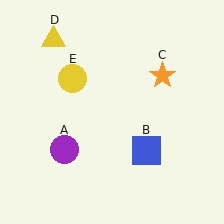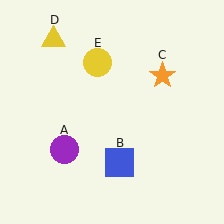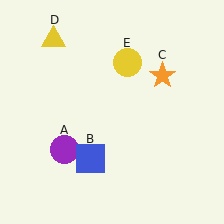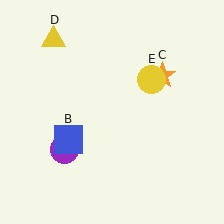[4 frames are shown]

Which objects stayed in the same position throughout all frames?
Purple circle (object A) and orange star (object C) and yellow triangle (object D) remained stationary.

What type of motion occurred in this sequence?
The blue square (object B), yellow circle (object E) rotated clockwise around the center of the scene.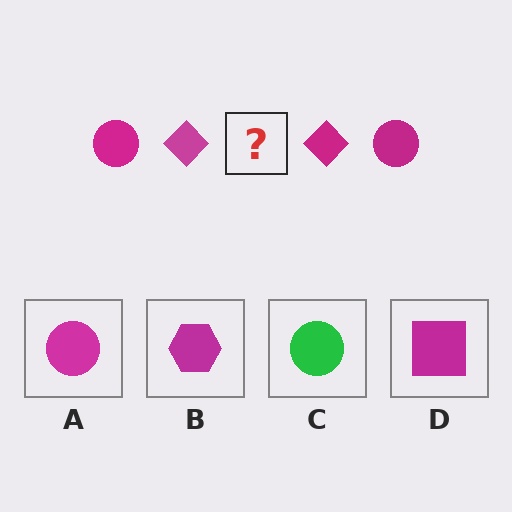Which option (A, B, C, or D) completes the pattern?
A.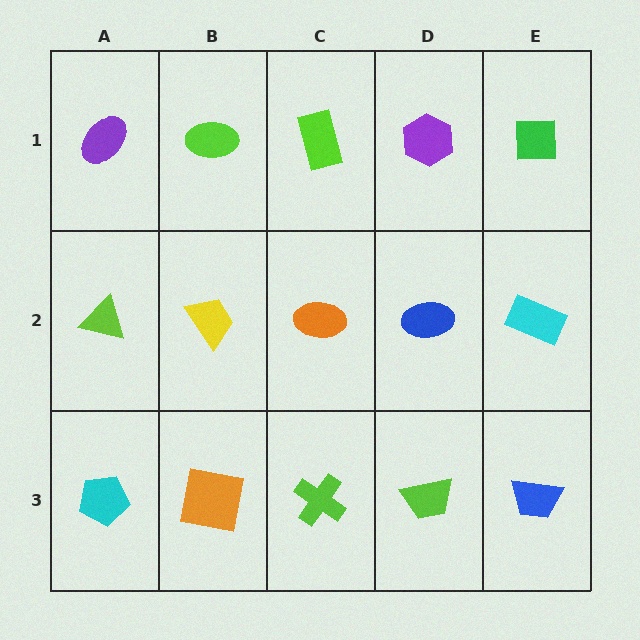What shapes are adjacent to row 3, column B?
A yellow trapezoid (row 2, column B), a cyan pentagon (row 3, column A), a lime cross (row 3, column C).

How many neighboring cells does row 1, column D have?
3.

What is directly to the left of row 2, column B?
A lime triangle.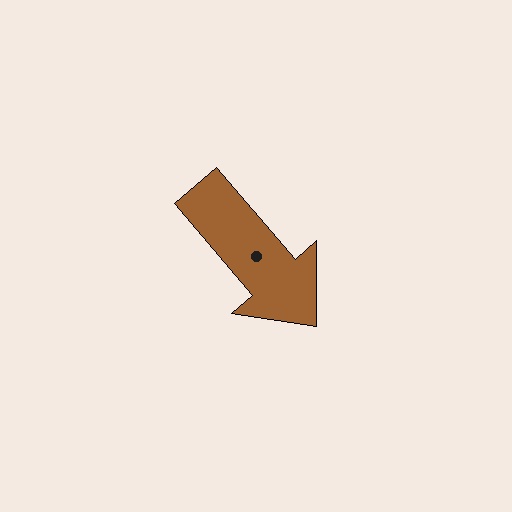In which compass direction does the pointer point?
Southeast.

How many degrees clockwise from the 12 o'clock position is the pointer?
Approximately 140 degrees.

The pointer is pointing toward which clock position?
Roughly 5 o'clock.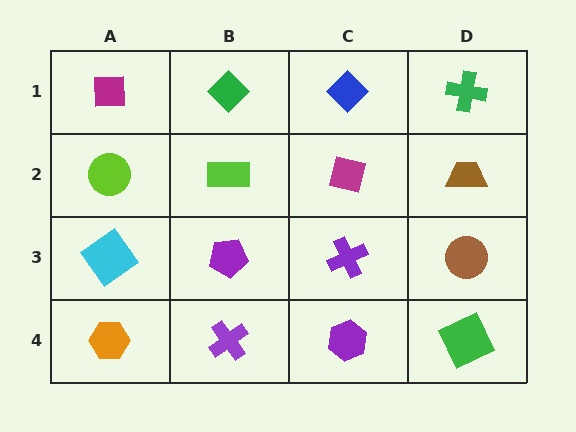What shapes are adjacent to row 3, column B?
A lime rectangle (row 2, column B), a purple cross (row 4, column B), a cyan diamond (row 3, column A), a purple cross (row 3, column C).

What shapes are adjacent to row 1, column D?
A brown trapezoid (row 2, column D), a blue diamond (row 1, column C).